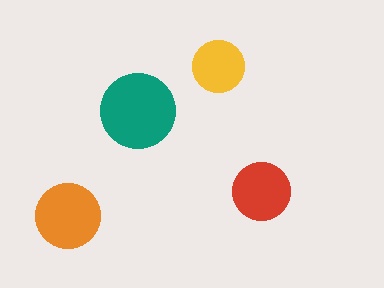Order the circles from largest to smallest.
the teal one, the orange one, the red one, the yellow one.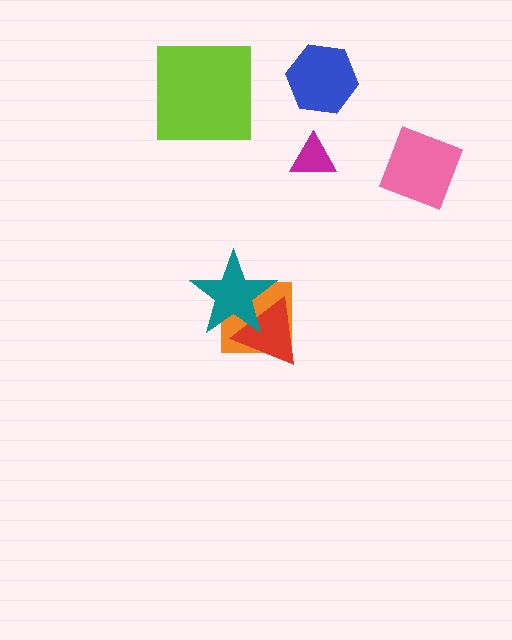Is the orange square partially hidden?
Yes, it is partially covered by another shape.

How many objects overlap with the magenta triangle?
0 objects overlap with the magenta triangle.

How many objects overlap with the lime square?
0 objects overlap with the lime square.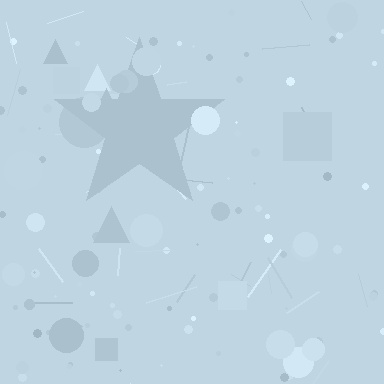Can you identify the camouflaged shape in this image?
The camouflaged shape is a star.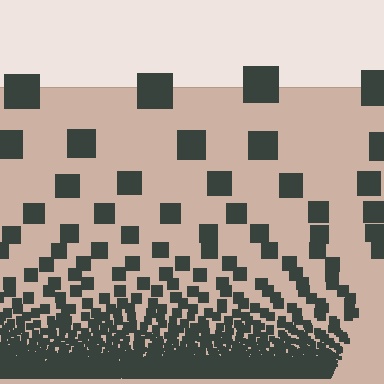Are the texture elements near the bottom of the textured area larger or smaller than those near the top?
Smaller. The gradient is inverted — elements near the bottom are smaller and denser.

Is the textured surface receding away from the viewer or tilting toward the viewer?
The surface appears to tilt toward the viewer. Texture elements get larger and sparser toward the top.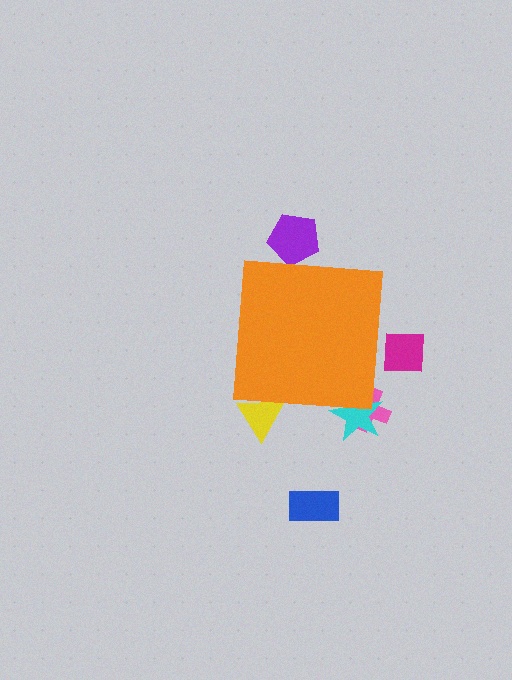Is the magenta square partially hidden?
Yes, the magenta square is partially hidden behind the orange square.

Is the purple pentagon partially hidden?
Yes, the purple pentagon is partially hidden behind the orange square.